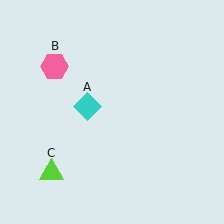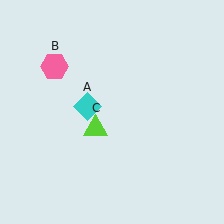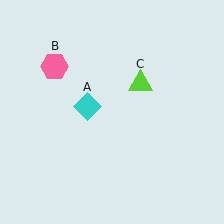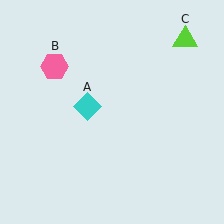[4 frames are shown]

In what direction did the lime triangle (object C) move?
The lime triangle (object C) moved up and to the right.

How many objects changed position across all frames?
1 object changed position: lime triangle (object C).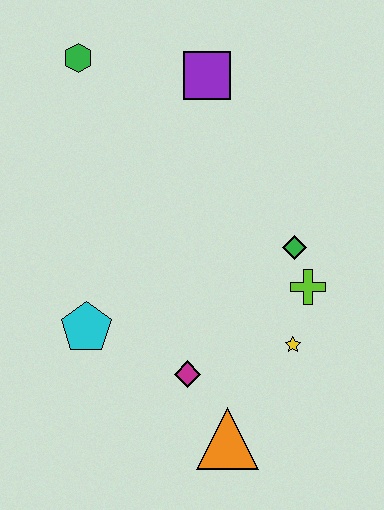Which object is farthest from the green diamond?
The green hexagon is farthest from the green diamond.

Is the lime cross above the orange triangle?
Yes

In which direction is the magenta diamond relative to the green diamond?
The magenta diamond is below the green diamond.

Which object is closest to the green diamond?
The lime cross is closest to the green diamond.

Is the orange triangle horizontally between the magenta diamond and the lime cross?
Yes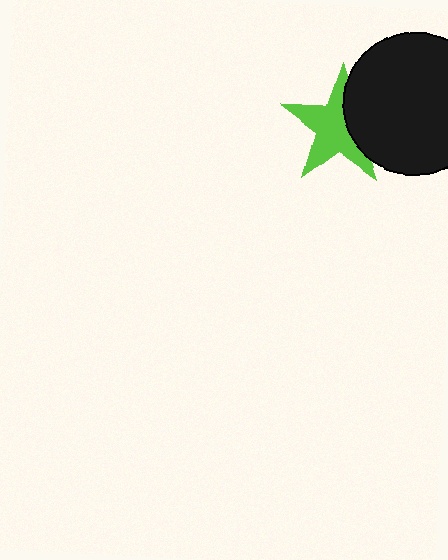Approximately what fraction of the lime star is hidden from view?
Roughly 33% of the lime star is hidden behind the black circle.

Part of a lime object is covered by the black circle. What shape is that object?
It is a star.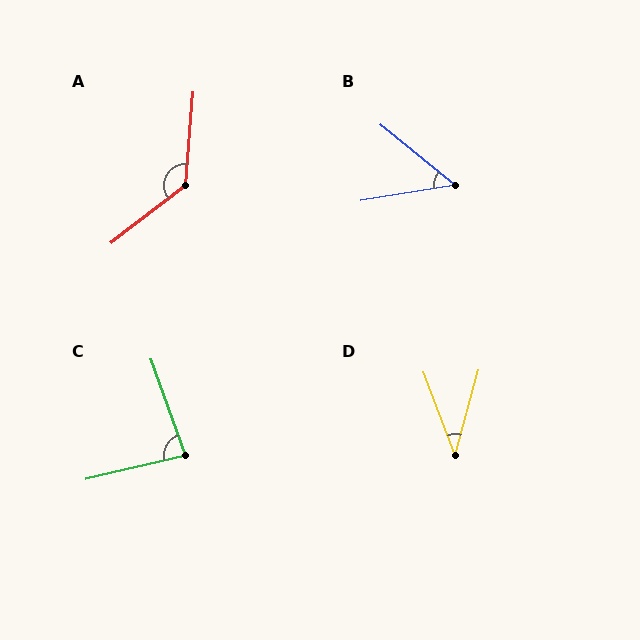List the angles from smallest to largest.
D (36°), B (49°), C (84°), A (132°).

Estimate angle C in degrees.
Approximately 84 degrees.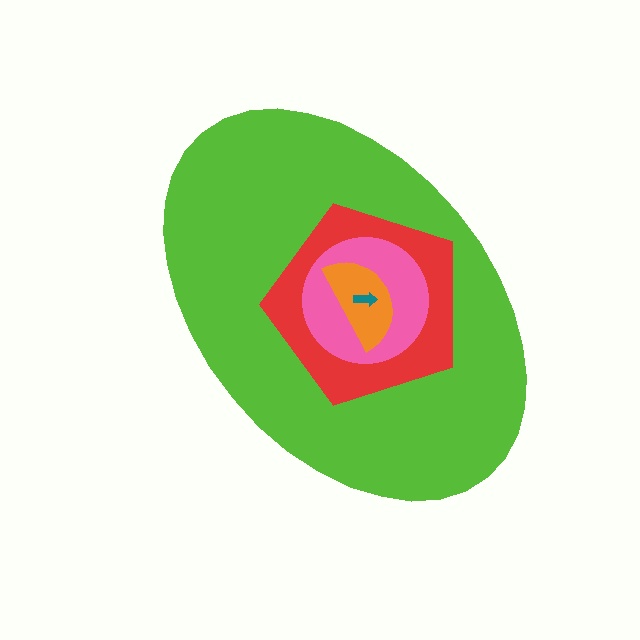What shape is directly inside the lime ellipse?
The red pentagon.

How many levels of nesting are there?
5.